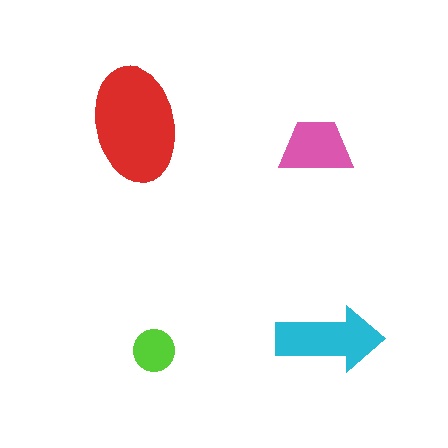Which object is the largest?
The red ellipse.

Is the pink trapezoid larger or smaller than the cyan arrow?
Smaller.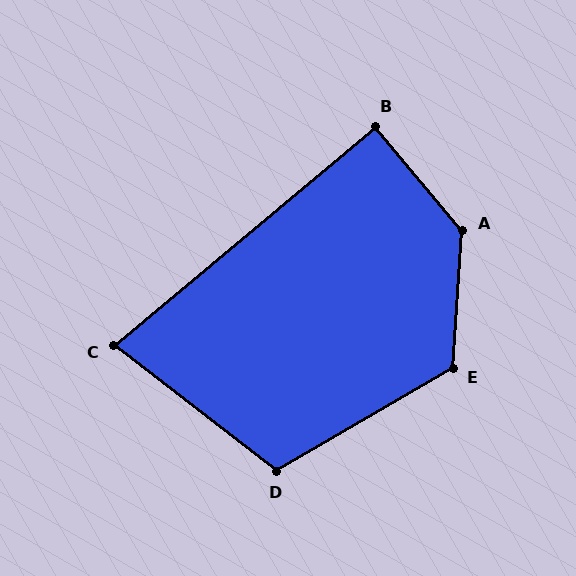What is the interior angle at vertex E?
Approximately 124 degrees (obtuse).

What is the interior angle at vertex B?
Approximately 90 degrees (approximately right).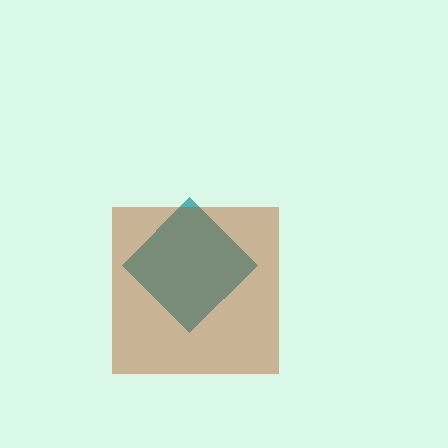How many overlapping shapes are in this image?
There are 2 overlapping shapes in the image.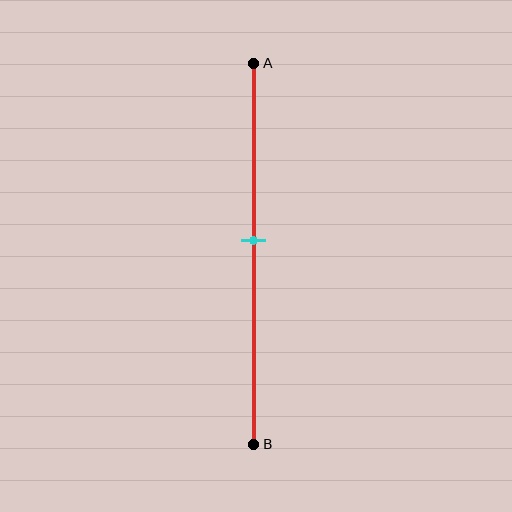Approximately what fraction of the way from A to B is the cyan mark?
The cyan mark is approximately 45% of the way from A to B.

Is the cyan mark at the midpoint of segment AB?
No, the mark is at about 45% from A, not at the 50% midpoint.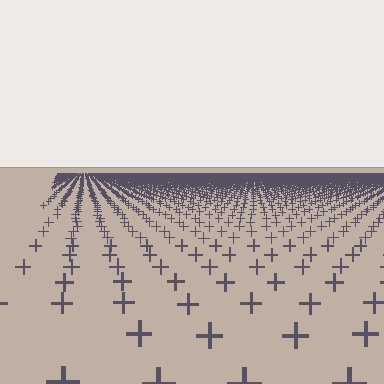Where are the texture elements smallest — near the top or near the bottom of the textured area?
Near the top.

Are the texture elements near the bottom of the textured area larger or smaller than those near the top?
Larger. Near the bottom, elements are closer to the viewer and appear at a bigger on-screen size.